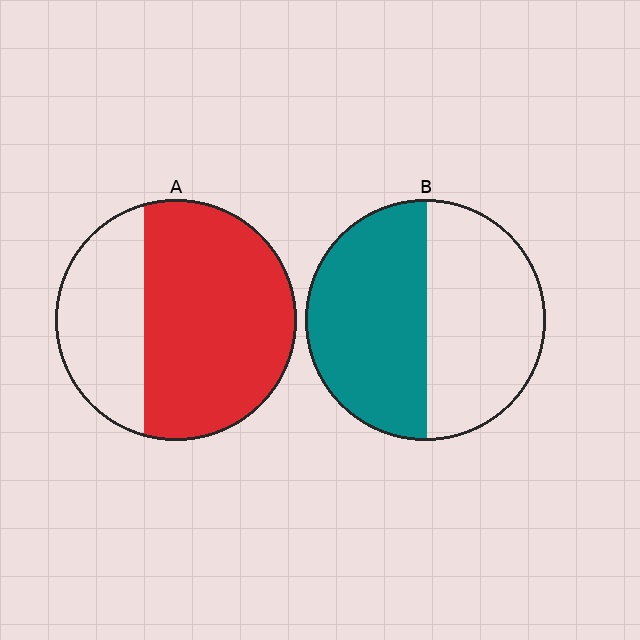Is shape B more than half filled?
Roughly half.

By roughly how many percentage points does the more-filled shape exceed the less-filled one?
By roughly 15 percentage points (A over B).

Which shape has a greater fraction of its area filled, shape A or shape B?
Shape A.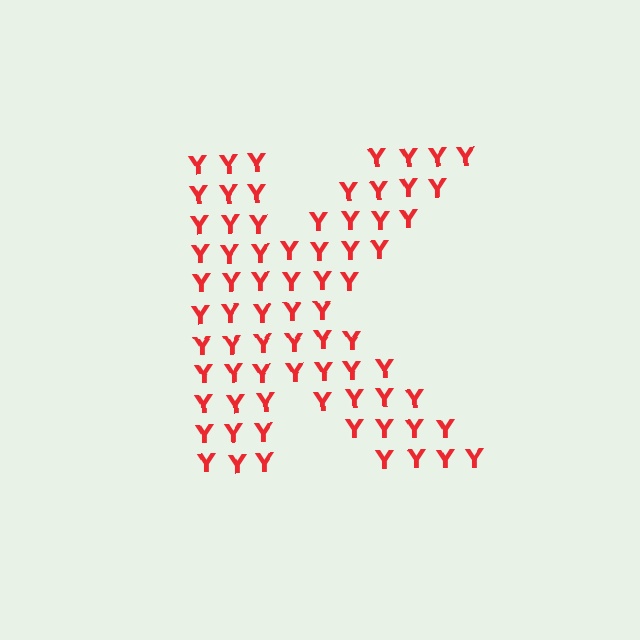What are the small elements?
The small elements are letter Y's.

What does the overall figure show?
The overall figure shows the letter K.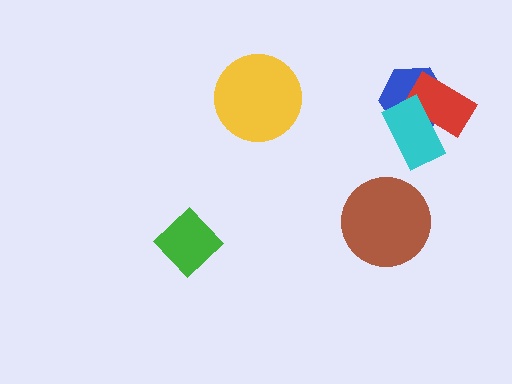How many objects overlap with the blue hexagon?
2 objects overlap with the blue hexagon.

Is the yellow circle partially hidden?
No, no other shape covers it.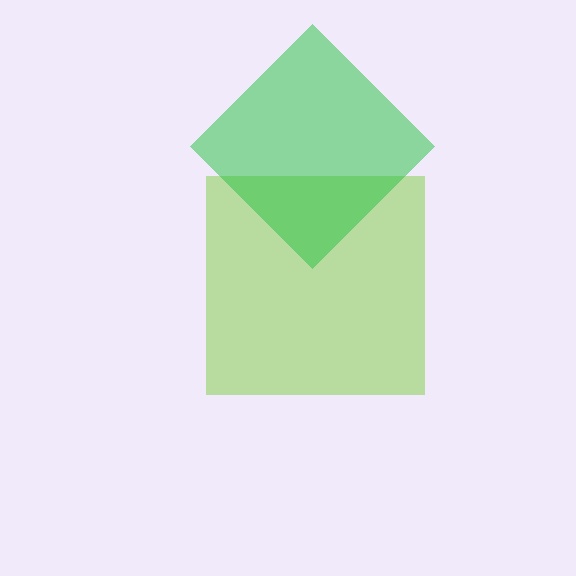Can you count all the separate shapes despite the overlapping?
Yes, there are 2 separate shapes.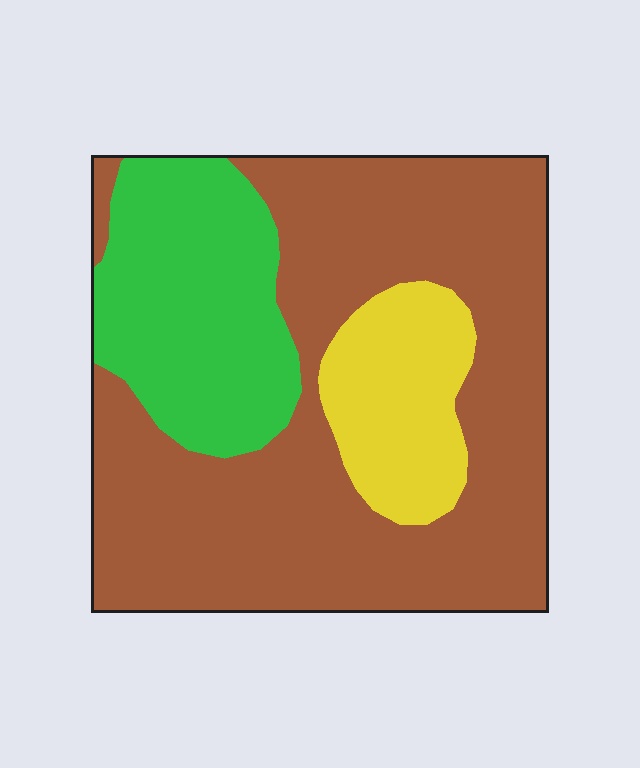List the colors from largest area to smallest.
From largest to smallest: brown, green, yellow.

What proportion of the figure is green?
Green takes up about one quarter (1/4) of the figure.